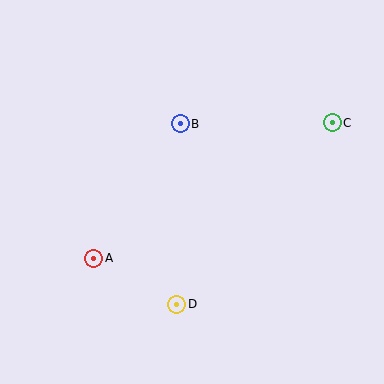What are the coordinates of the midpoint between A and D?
The midpoint between A and D is at (135, 281).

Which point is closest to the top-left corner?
Point B is closest to the top-left corner.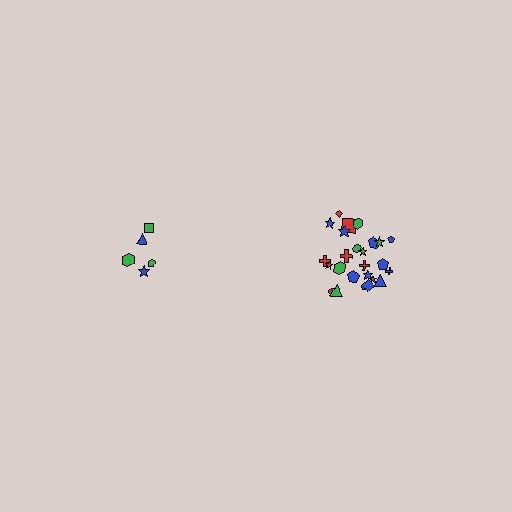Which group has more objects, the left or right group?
The right group.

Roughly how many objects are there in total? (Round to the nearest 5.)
Roughly 30 objects in total.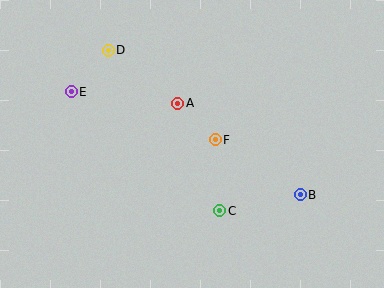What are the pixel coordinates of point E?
Point E is at (71, 92).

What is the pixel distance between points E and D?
The distance between E and D is 56 pixels.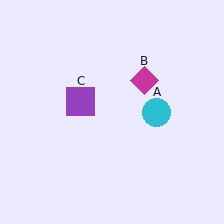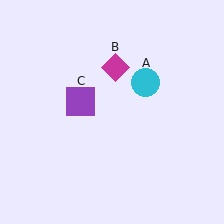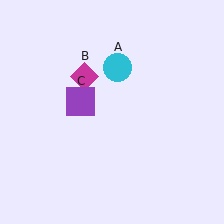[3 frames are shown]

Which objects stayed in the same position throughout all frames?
Purple square (object C) remained stationary.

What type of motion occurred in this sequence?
The cyan circle (object A), magenta diamond (object B) rotated counterclockwise around the center of the scene.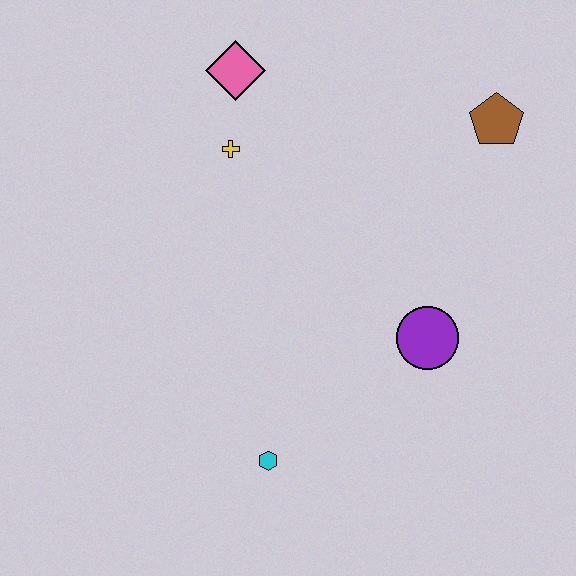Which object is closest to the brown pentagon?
The purple circle is closest to the brown pentagon.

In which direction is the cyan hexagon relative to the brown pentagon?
The cyan hexagon is below the brown pentagon.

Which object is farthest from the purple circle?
The pink diamond is farthest from the purple circle.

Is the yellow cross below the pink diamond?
Yes